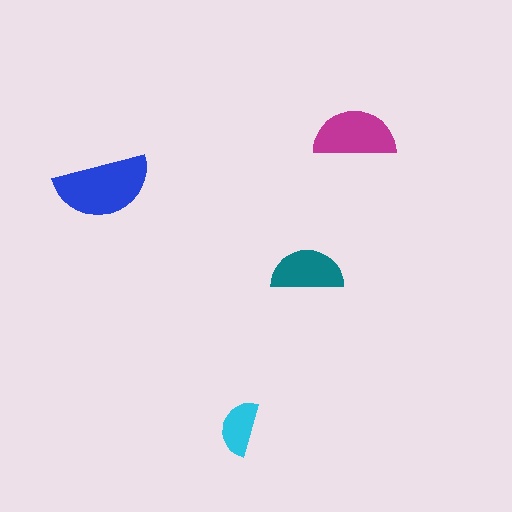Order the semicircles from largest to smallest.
the blue one, the magenta one, the teal one, the cyan one.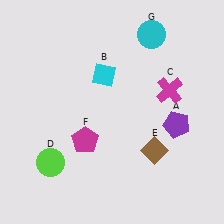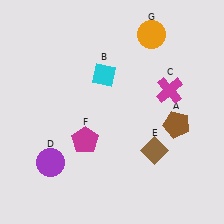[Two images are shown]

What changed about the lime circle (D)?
In Image 1, D is lime. In Image 2, it changed to purple.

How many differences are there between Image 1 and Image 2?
There are 3 differences between the two images.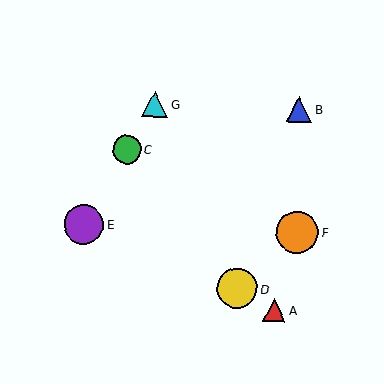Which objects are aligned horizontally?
Objects E, F are aligned horizontally.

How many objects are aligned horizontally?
2 objects (E, F) are aligned horizontally.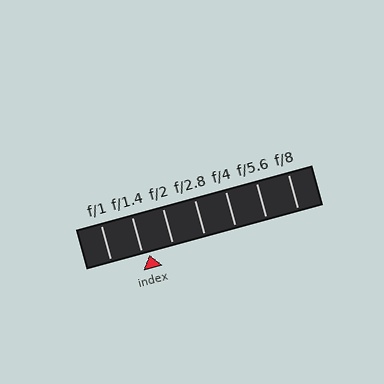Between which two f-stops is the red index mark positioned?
The index mark is between f/1.4 and f/2.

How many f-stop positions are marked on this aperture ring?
There are 7 f-stop positions marked.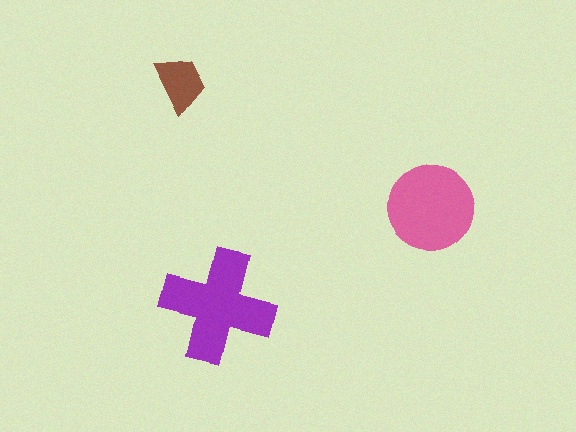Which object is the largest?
The purple cross.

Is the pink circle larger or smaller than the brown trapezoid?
Larger.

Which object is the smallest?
The brown trapezoid.